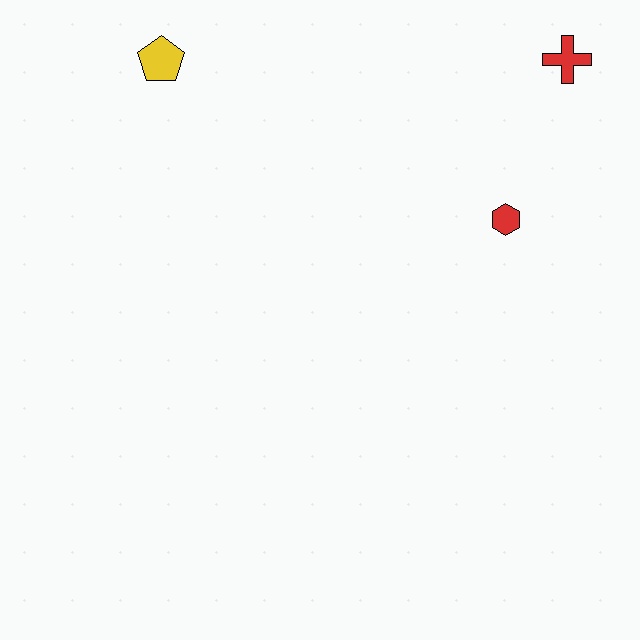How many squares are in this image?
There are no squares.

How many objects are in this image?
There are 3 objects.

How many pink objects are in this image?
There are no pink objects.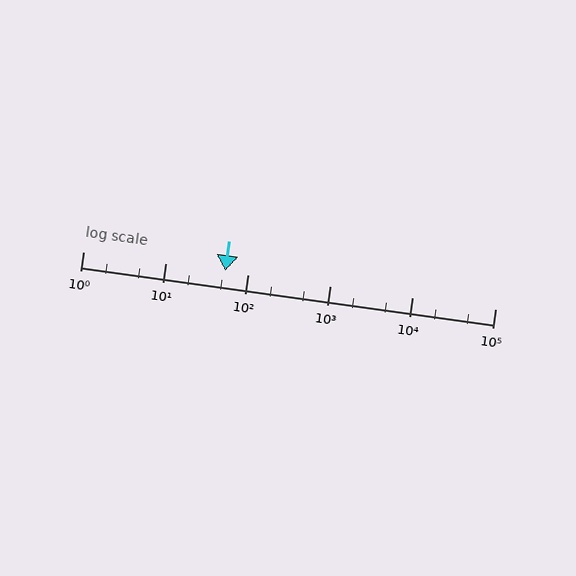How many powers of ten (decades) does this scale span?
The scale spans 5 decades, from 1 to 100000.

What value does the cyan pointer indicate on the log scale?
The pointer indicates approximately 53.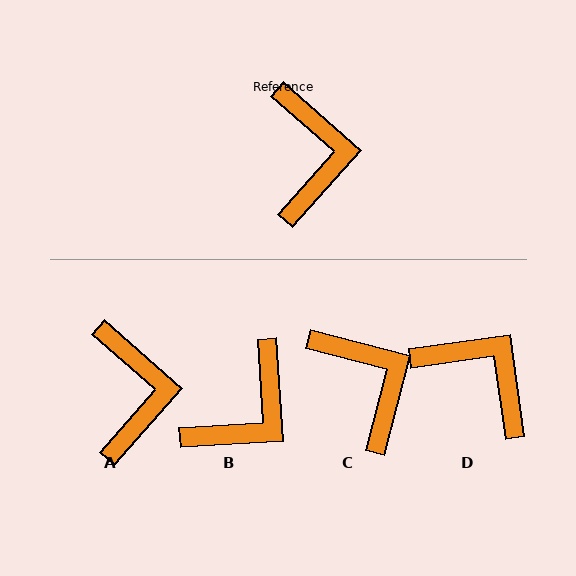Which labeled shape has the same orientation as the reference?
A.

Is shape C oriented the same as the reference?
No, it is off by about 27 degrees.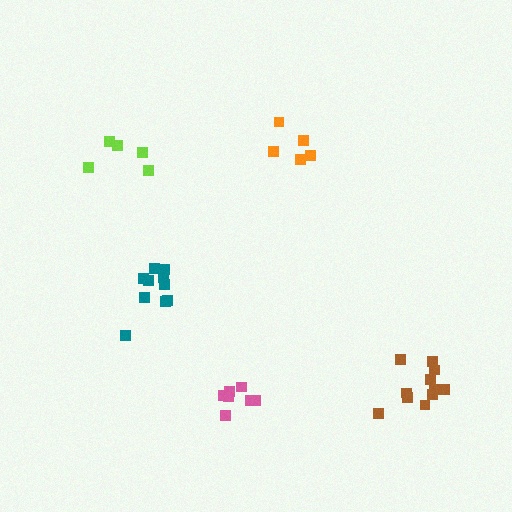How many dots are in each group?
Group 1: 11 dots, Group 2: 10 dots, Group 3: 7 dots, Group 4: 5 dots, Group 5: 5 dots (38 total).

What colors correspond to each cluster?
The clusters are colored: brown, teal, pink, orange, lime.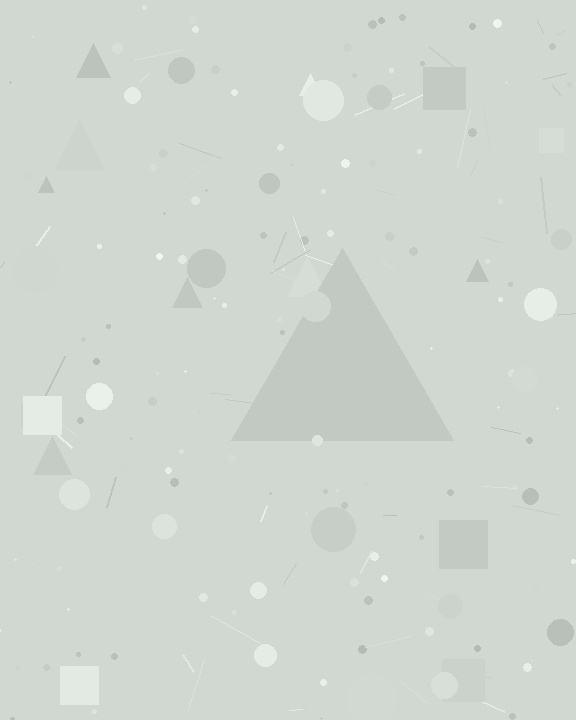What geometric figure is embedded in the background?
A triangle is embedded in the background.